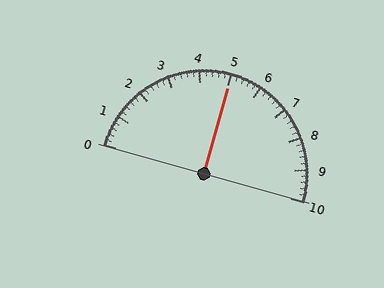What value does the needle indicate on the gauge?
The needle indicates approximately 5.0.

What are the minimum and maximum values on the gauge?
The gauge ranges from 0 to 10.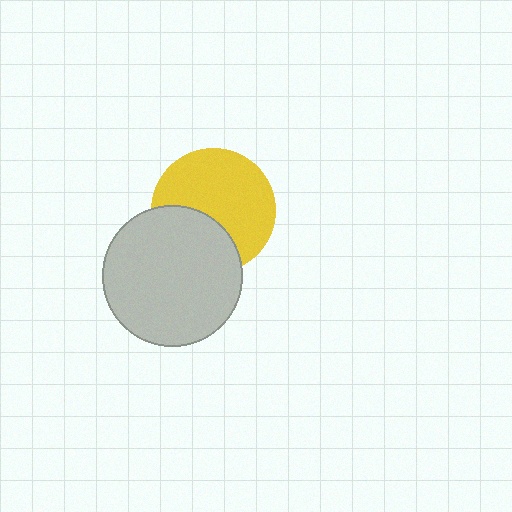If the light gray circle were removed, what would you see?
You would see the complete yellow circle.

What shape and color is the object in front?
The object in front is a light gray circle.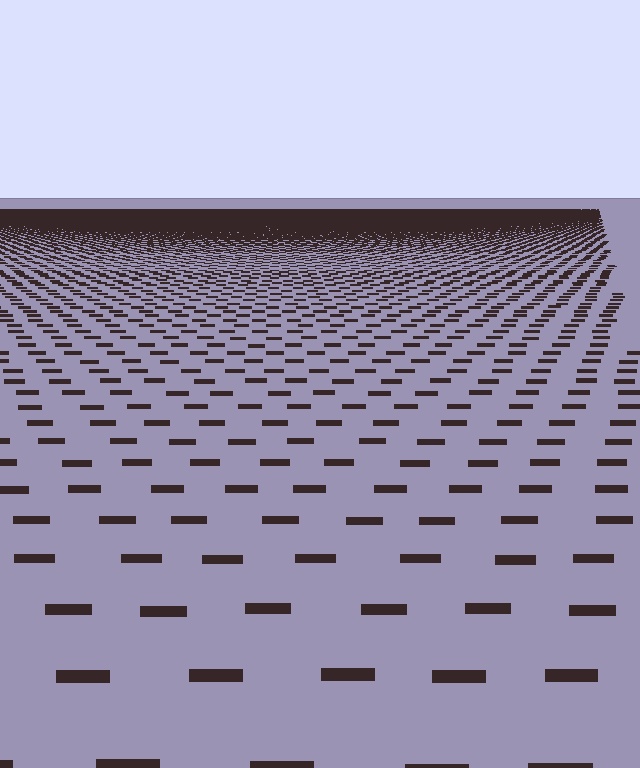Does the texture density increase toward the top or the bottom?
Density increases toward the top.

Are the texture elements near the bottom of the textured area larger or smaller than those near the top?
Larger. Near the bottom, elements are closer to the viewer and appear at a bigger on-screen size.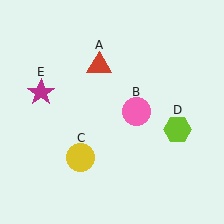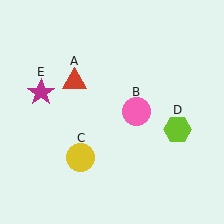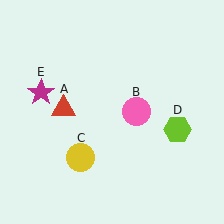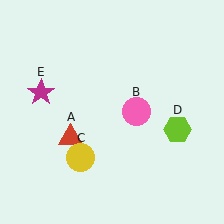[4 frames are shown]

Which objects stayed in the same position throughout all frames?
Pink circle (object B) and yellow circle (object C) and lime hexagon (object D) and magenta star (object E) remained stationary.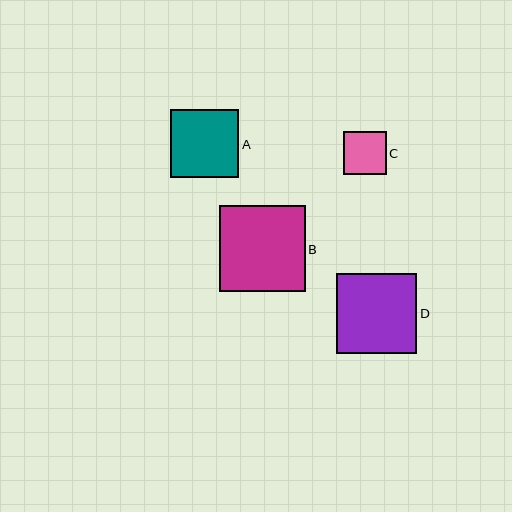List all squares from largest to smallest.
From largest to smallest: B, D, A, C.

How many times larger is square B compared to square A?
Square B is approximately 1.3 times the size of square A.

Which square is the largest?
Square B is the largest with a size of approximately 86 pixels.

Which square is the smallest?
Square C is the smallest with a size of approximately 43 pixels.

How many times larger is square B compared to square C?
Square B is approximately 2.0 times the size of square C.